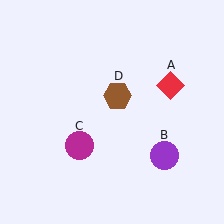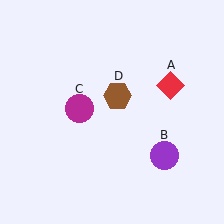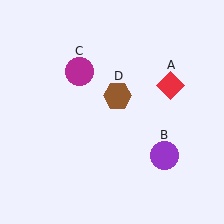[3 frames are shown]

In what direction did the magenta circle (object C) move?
The magenta circle (object C) moved up.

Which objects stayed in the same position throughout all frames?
Red diamond (object A) and purple circle (object B) and brown hexagon (object D) remained stationary.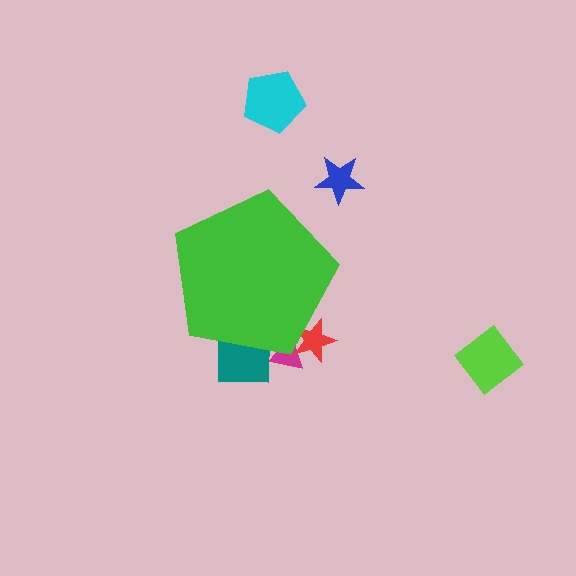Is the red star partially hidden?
Yes, the red star is partially hidden behind the green pentagon.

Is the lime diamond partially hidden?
No, the lime diamond is fully visible.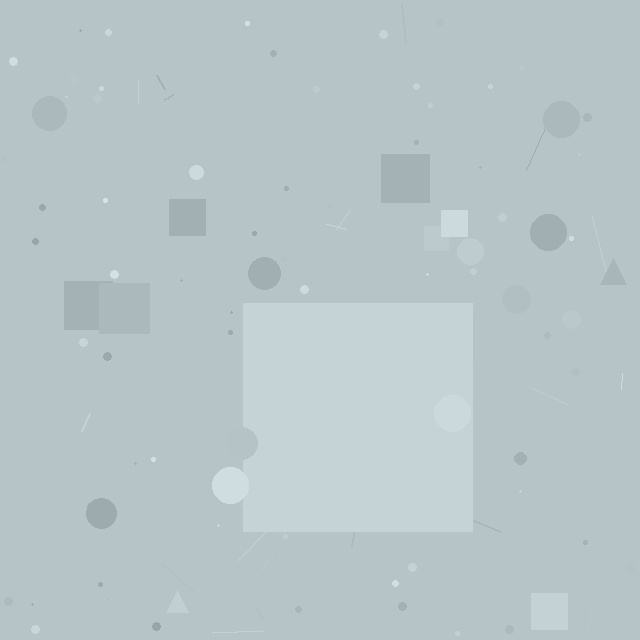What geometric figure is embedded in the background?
A square is embedded in the background.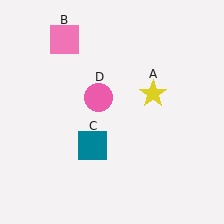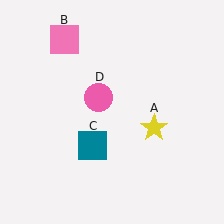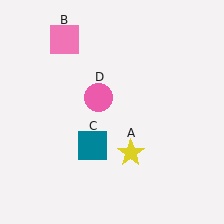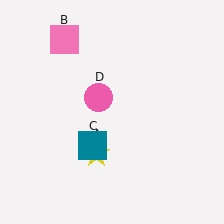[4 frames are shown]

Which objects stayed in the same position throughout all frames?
Pink square (object B) and teal square (object C) and pink circle (object D) remained stationary.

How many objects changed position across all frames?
1 object changed position: yellow star (object A).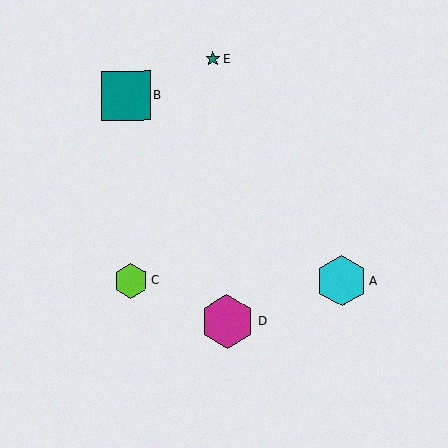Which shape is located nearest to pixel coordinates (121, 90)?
The teal square (labeled B) at (126, 96) is nearest to that location.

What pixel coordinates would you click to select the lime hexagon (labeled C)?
Click at (131, 281) to select the lime hexagon C.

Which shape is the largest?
The magenta hexagon (labeled D) is the largest.